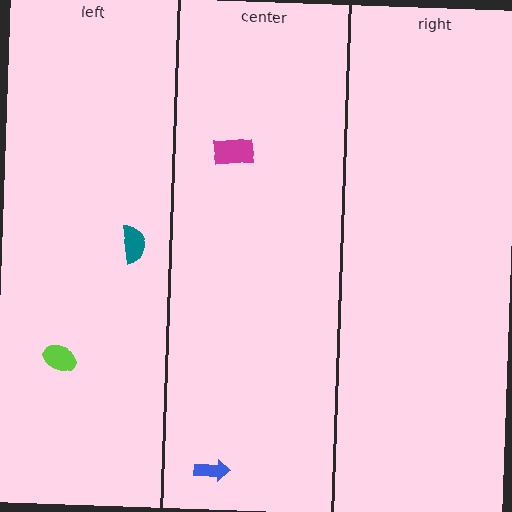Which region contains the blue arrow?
The center region.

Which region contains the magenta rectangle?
The center region.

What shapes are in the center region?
The magenta rectangle, the blue arrow.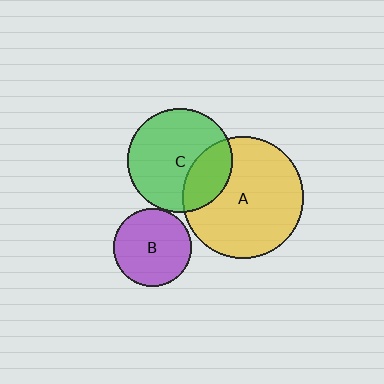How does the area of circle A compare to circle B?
Approximately 2.4 times.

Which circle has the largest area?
Circle A (yellow).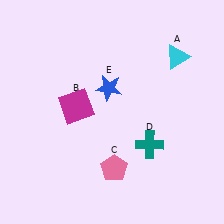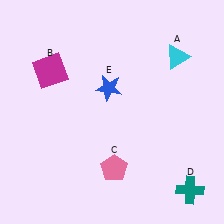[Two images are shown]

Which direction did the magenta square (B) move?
The magenta square (B) moved up.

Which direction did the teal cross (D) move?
The teal cross (D) moved down.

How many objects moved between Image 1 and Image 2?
2 objects moved between the two images.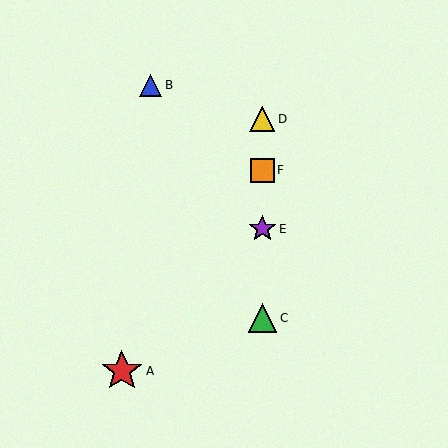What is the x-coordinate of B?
Object B is at x≈151.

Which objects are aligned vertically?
Objects C, D, E, F are aligned vertically.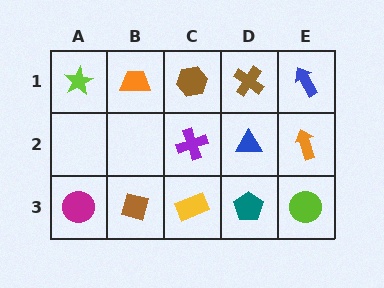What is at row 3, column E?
A lime circle.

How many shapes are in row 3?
5 shapes.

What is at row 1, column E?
A blue arrow.